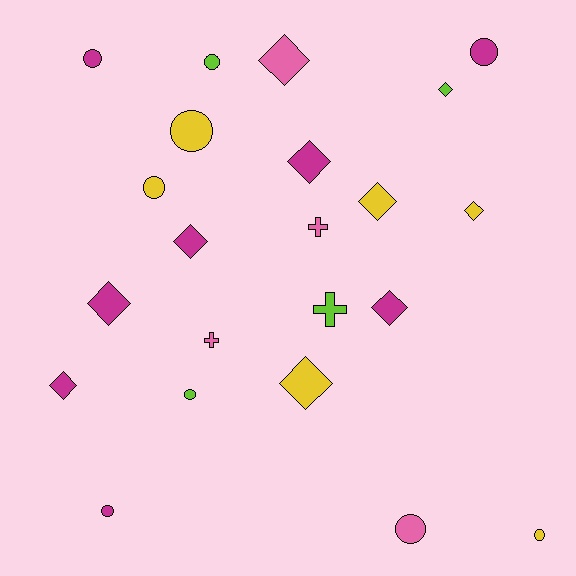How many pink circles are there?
There is 1 pink circle.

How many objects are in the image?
There are 22 objects.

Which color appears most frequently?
Magenta, with 8 objects.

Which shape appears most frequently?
Diamond, with 10 objects.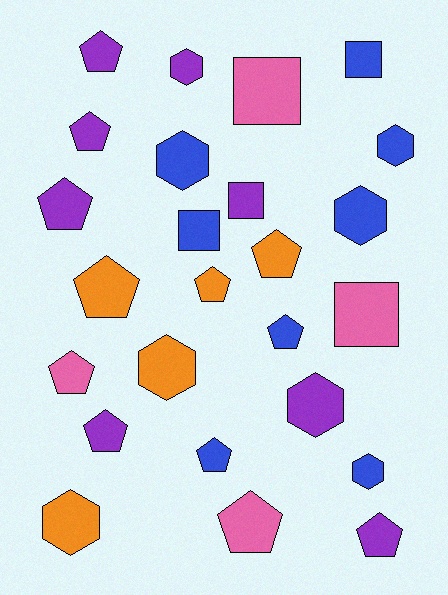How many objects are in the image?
There are 25 objects.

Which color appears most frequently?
Purple, with 8 objects.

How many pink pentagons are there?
There are 2 pink pentagons.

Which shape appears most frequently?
Pentagon, with 12 objects.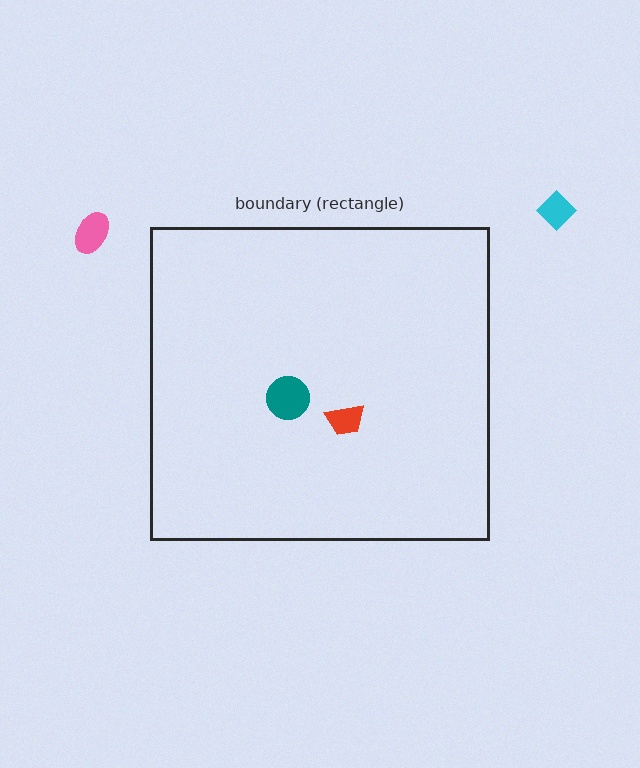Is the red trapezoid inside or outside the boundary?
Inside.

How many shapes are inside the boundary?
2 inside, 2 outside.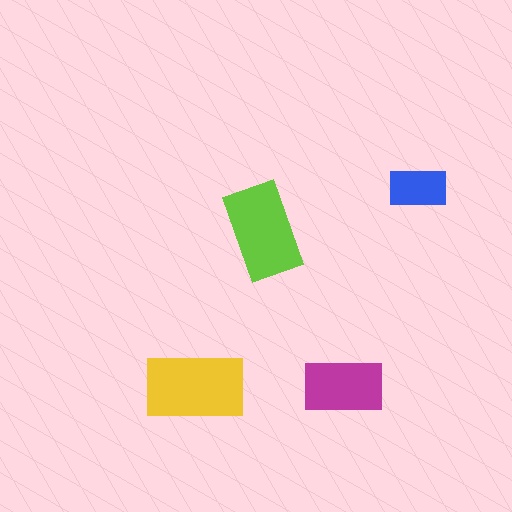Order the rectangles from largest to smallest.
the yellow one, the lime one, the magenta one, the blue one.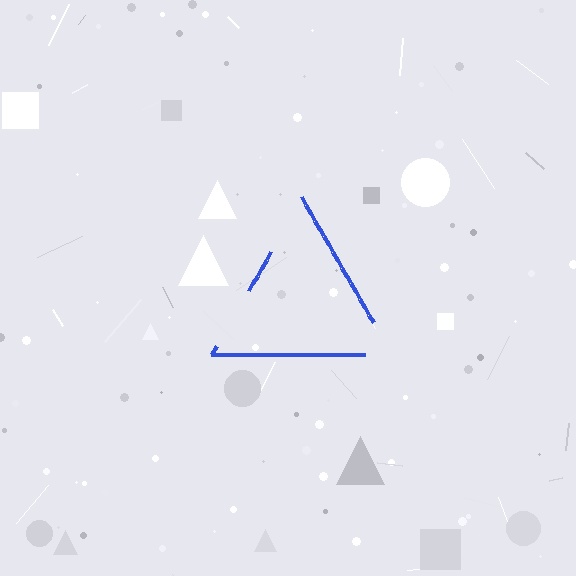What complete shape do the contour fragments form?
The contour fragments form a triangle.